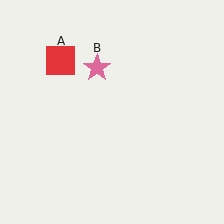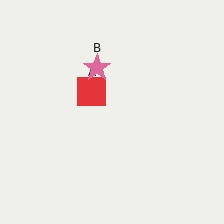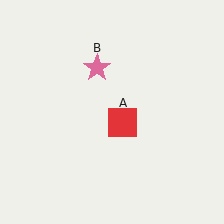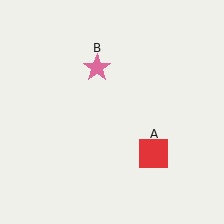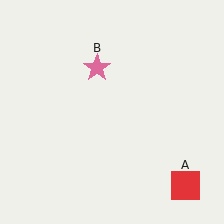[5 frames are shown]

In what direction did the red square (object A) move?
The red square (object A) moved down and to the right.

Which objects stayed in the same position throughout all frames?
Pink star (object B) remained stationary.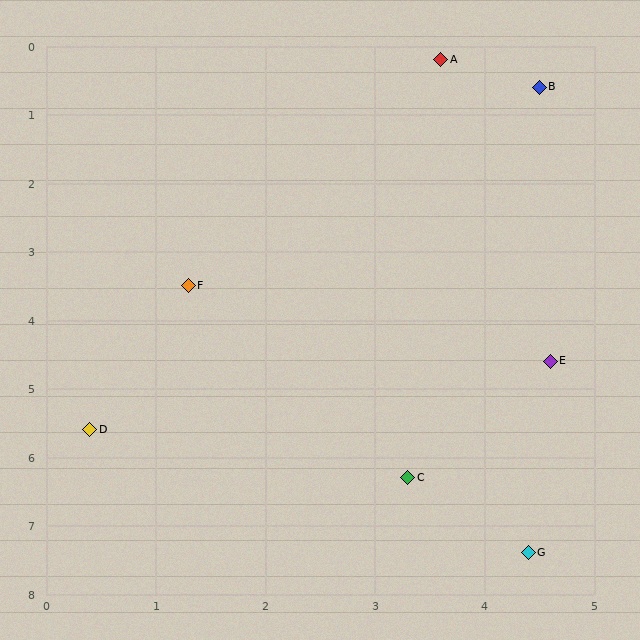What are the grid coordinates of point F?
Point F is at approximately (1.3, 3.5).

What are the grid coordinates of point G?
Point G is at approximately (4.4, 7.4).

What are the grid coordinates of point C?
Point C is at approximately (3.3, 6.3).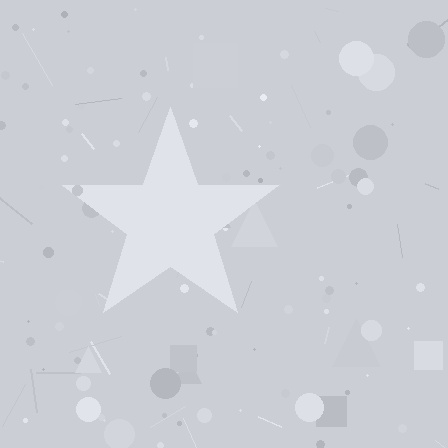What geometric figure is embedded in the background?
A star is embedded in the background.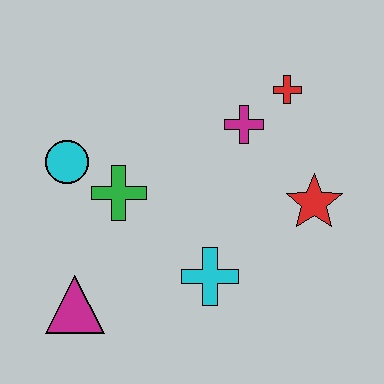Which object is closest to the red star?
The magenta cross is closest to the red star.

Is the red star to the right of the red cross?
Yes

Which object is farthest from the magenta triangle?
The red cross is farthest from the magenta triangle.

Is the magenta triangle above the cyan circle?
No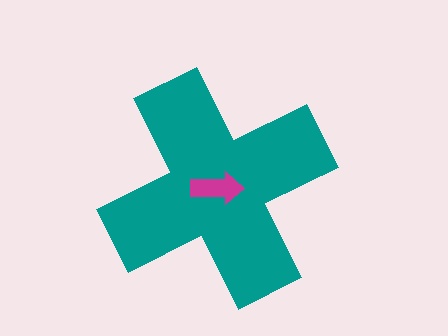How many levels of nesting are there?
2.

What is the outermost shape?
The teal cross.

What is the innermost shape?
The magenta arrow.